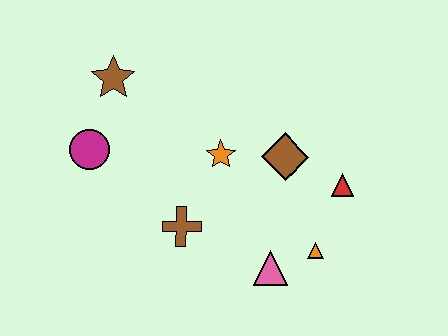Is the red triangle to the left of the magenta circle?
No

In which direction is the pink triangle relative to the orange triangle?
The pink triangle is to the left of the orange triangle.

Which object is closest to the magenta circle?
The brown star is closest to the magenta circle.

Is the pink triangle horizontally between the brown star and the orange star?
No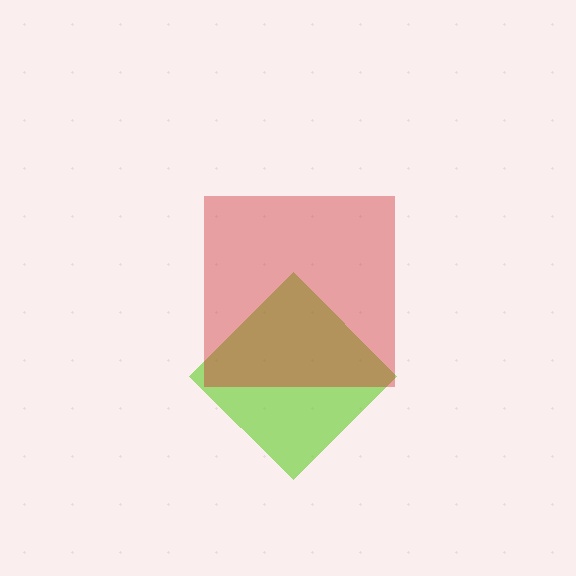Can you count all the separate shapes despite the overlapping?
Yes, there are 2 separate shapes.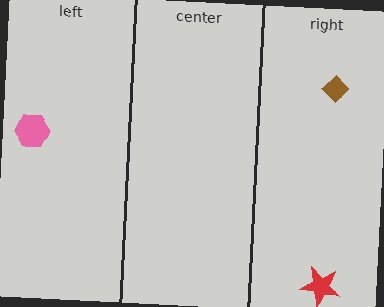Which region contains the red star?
The right region.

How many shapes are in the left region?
1.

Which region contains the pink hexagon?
The left region.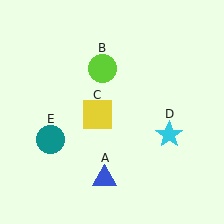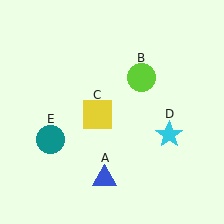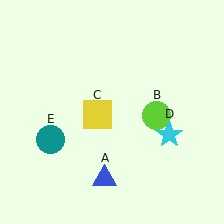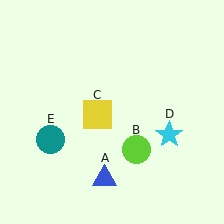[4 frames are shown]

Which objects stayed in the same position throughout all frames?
Blue triangle (object A) and yellow square (object C) and cyan star (object D) and teal circle (object E) remained stationary.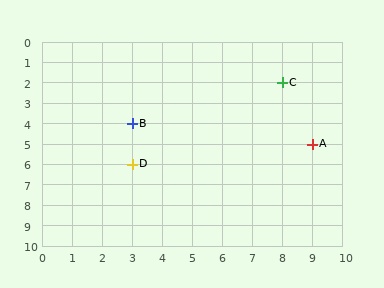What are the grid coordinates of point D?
Point D is at grid coordinates (3, 6).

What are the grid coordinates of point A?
Point A is at grid coordinates (9, 5).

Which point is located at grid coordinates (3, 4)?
Point B is at (3, 4).